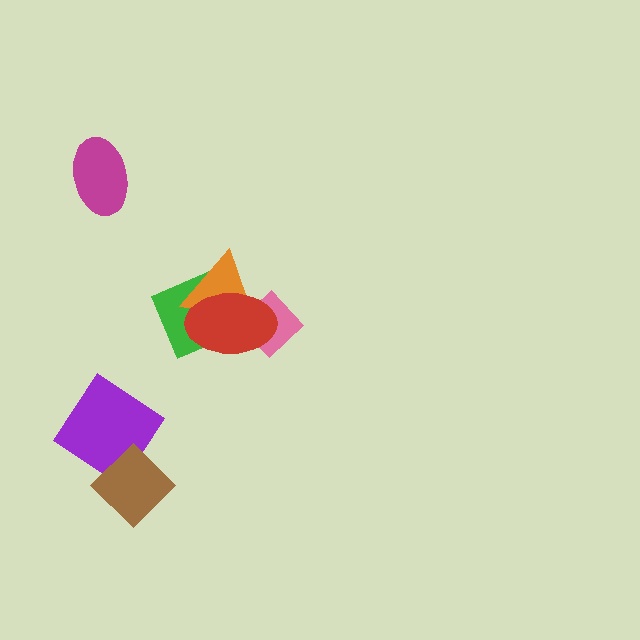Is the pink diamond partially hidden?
Yes, it is partially covered by another shape.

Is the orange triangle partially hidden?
Yes, it is partially covered by another shape.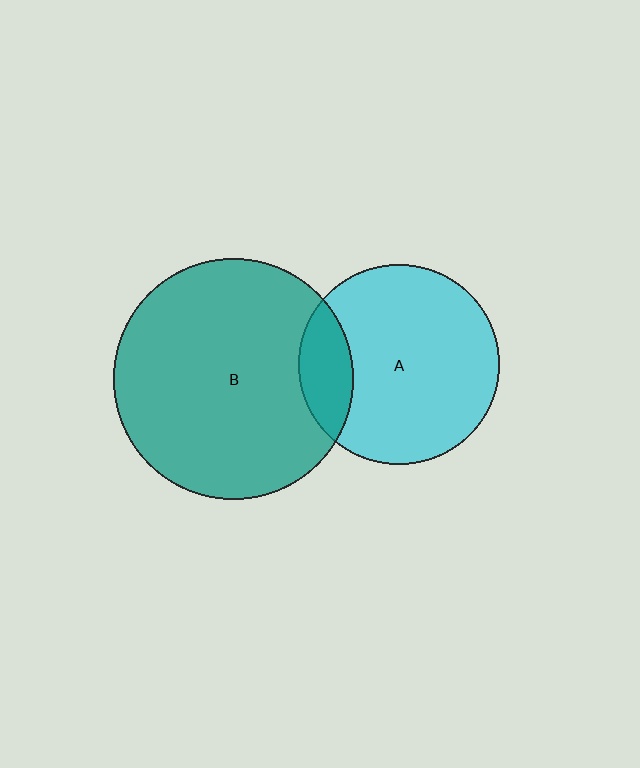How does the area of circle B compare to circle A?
Approximately 1.4 times.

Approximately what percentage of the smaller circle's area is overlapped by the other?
Approximately 15%.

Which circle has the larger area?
Circle B (teal).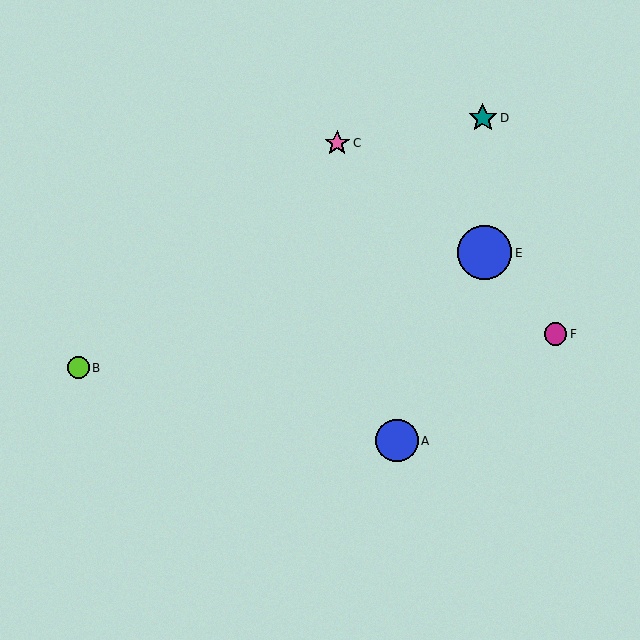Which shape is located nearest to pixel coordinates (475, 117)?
The teal star (labeled D) at (483, 118) is nearest to that location.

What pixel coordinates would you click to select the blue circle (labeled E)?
Click at (485, 253) to select the blue circle E.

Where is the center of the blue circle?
The center of the blue circle is at (397, 441).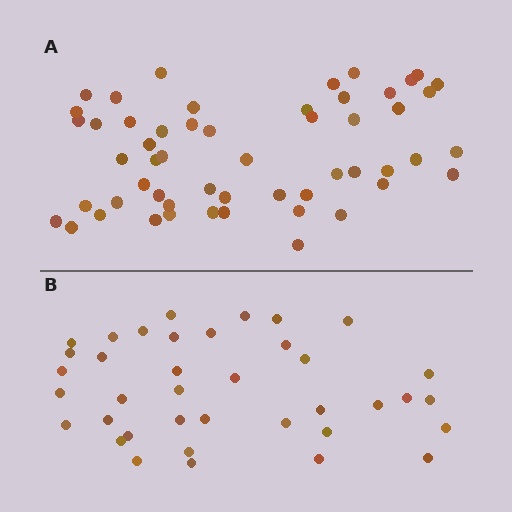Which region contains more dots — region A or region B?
Region A (the top region) has more dots.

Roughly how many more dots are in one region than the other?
Region A has approximately 15 more dots than region B.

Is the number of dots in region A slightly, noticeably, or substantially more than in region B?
Region A has noticeably more, but not dramatically so. The ratio is roughly 1.4 to 1.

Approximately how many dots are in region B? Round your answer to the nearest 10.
About 40 dots. (The exact count is 38, which rounds to 40.)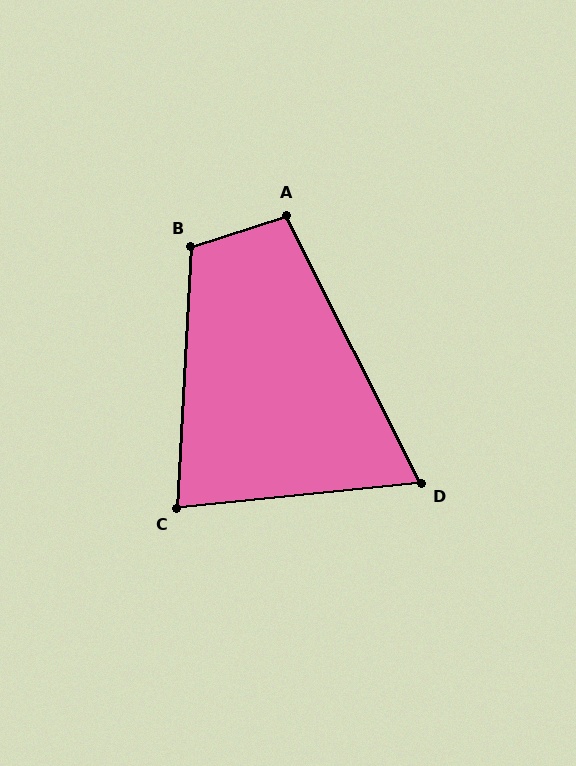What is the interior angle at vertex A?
Approximately 99 degrees (obtuse).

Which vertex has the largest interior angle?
B, at approximately 111 degrees.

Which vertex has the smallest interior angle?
D, at approximately 69 degrees.